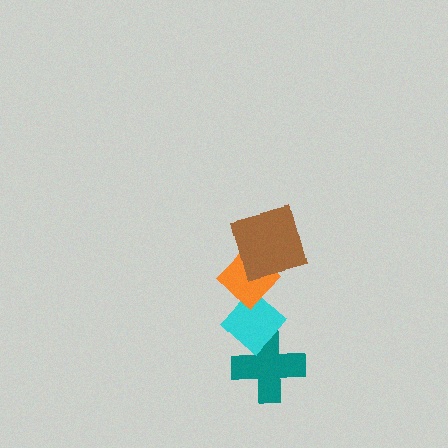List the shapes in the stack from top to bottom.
From top to bottom: the brown square, the orange diamond, the cyan diamond, the teal cross.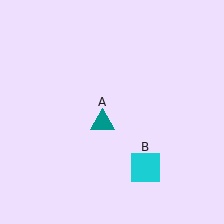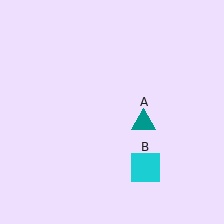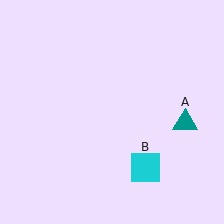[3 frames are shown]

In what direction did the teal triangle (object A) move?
The teal triangle (object A) moved right.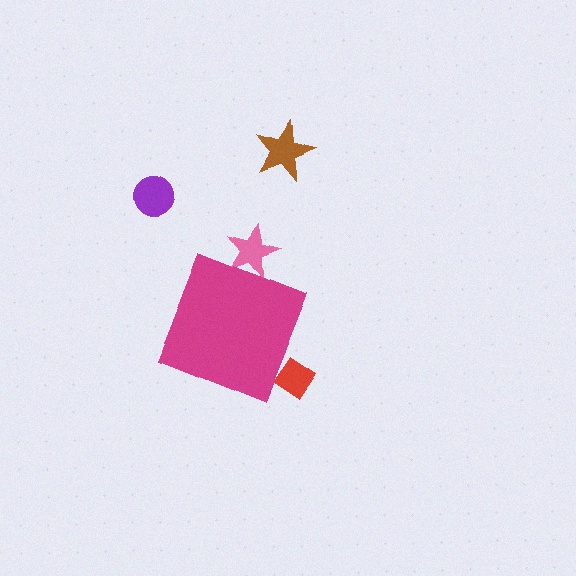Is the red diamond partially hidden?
Yes, the red diamond is partially hidden behind the magenta diamond.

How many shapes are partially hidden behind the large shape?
2 shapes are partially hidden.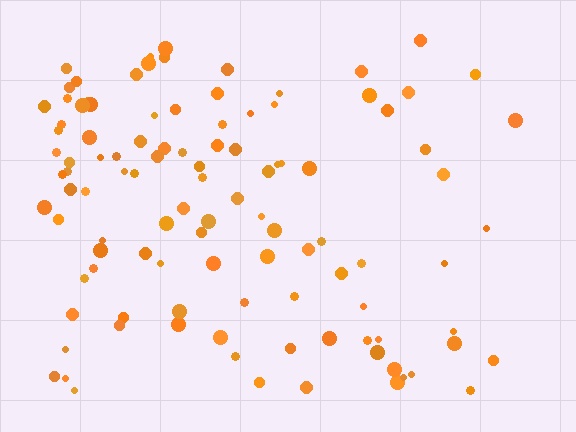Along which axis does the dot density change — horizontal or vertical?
Horizontal.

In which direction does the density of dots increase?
From right to left, with the left side densest.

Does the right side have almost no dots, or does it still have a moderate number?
Still a moderate number, just noticeably fewer than the left.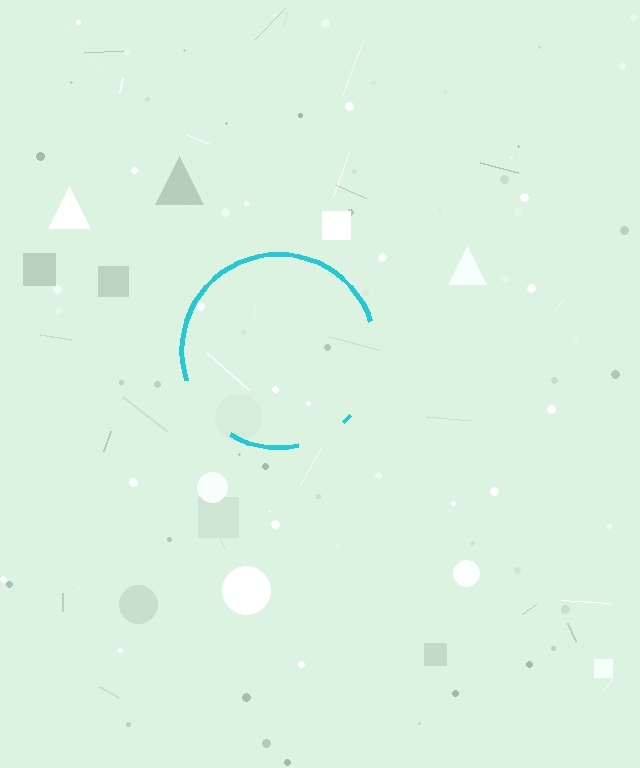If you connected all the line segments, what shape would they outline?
They would outline a circle.